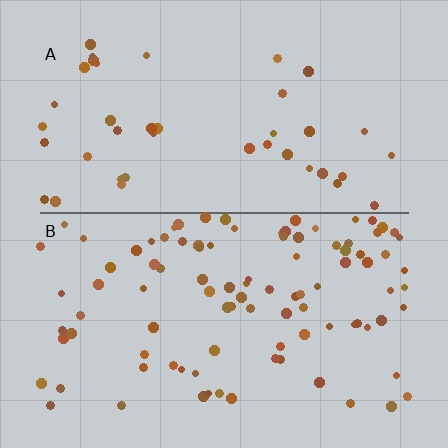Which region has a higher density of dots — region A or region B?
B (the bottom).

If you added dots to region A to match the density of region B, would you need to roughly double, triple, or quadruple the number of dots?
Approximately double.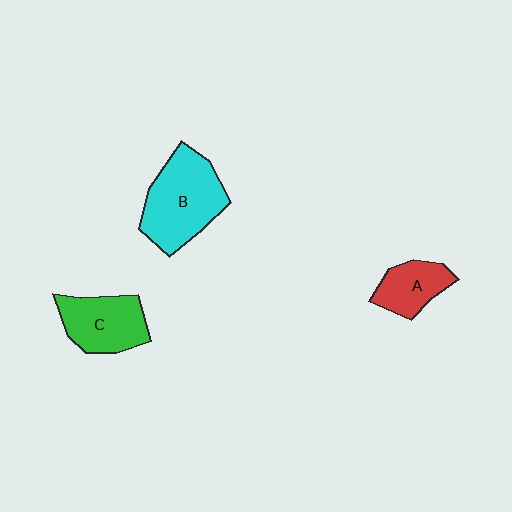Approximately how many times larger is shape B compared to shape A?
Approximately 1.9 times.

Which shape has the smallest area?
Shape A (red).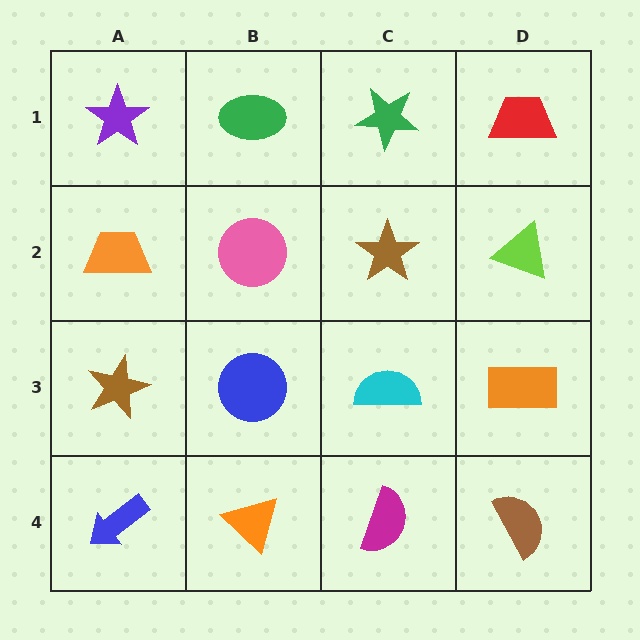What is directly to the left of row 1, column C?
A green ellipse.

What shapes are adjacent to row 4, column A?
A brown star (row 3, column A), an orange triangle (row 4, column B).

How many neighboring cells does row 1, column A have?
2.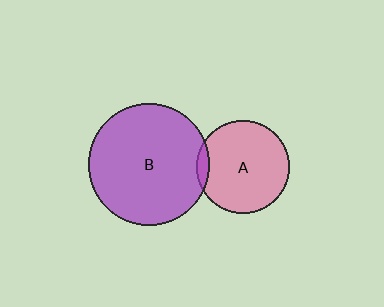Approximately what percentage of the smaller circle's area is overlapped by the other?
Approximately 5%.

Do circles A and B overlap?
Yes.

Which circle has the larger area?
Circle B (purple).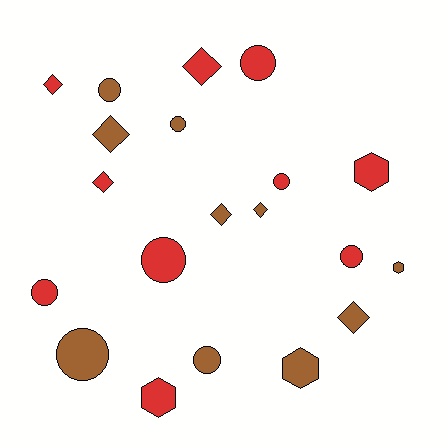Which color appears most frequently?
Brown, with 10 objects.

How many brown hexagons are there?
There are 2 brown hexagons.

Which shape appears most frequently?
Circle, with 9 objects.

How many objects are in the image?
There are 20 objects.